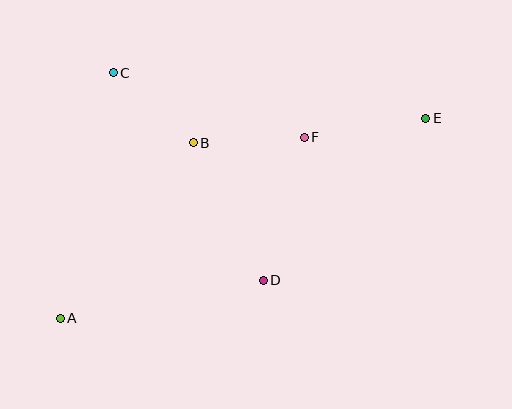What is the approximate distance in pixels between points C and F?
The distance between C and F is approximately 202 pixels.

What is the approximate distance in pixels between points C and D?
The distance between C and D is approximately 256 pixels.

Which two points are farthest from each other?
Points A and E are farthest from each other.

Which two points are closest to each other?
Points B and C are closest to each other.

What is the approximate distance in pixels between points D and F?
The distance between D and F is approximately 149 pixels.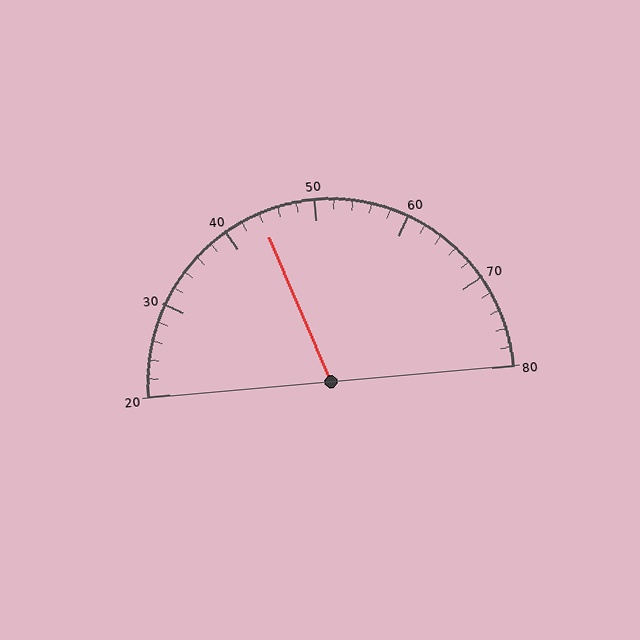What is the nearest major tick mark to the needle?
The nearest major tick mark is 40.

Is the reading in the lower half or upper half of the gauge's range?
The reading is in the lower half of the range (20 to 80).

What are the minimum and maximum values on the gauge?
The gauge ranges from 20 to 80.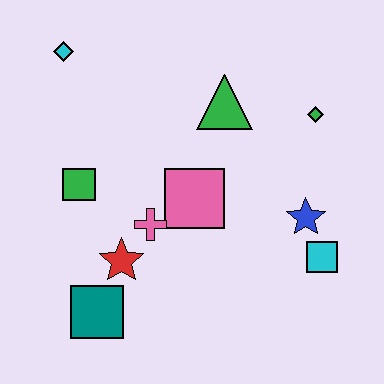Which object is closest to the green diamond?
The green triangle is closest to the green diamond.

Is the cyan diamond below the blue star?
No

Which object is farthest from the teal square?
The green diamond is farthest from the teal square.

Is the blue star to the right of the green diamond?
No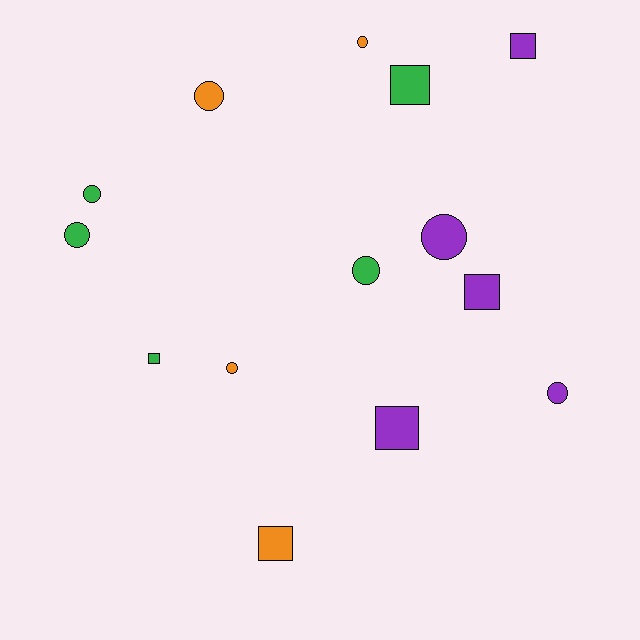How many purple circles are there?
There are 2 purple circles.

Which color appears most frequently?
Purple, with 5 objects.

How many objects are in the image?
There are 14 objects.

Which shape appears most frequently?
Circle, with 8 objects.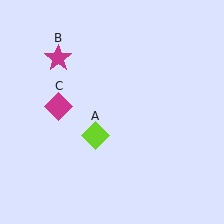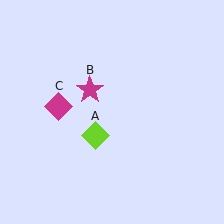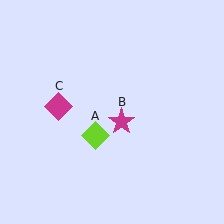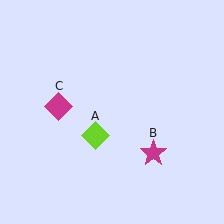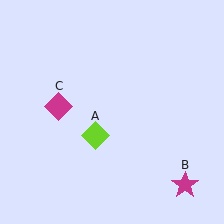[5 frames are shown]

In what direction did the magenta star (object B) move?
The magenta star (object B) moved down and to the right.